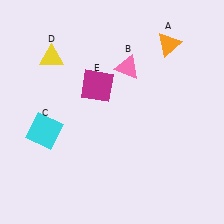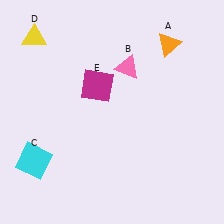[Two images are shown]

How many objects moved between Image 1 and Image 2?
2 objects moved between the two images.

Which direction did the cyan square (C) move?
The cyan square (C) moved down.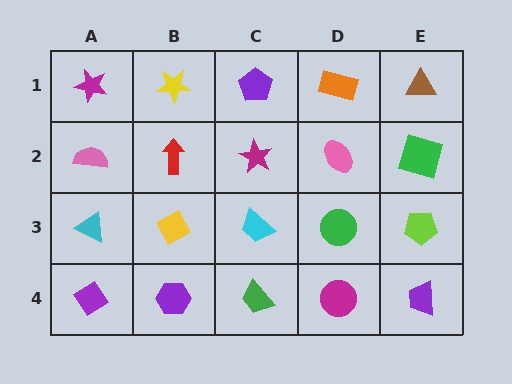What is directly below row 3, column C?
A green trapezoid.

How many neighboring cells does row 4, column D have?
3.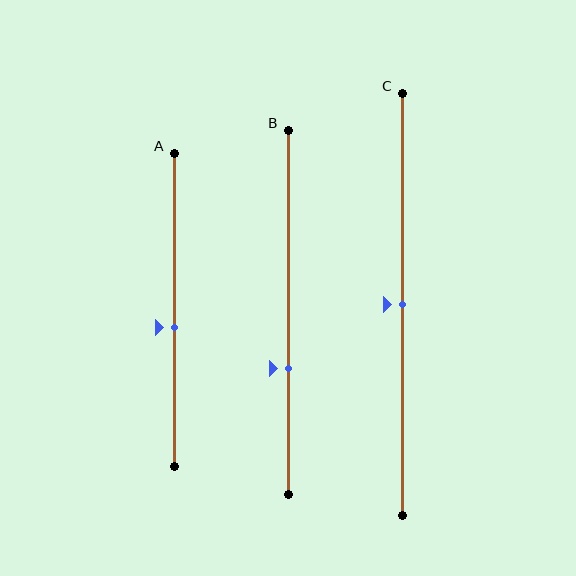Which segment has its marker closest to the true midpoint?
Segment C has its marker closest to the true midpoint.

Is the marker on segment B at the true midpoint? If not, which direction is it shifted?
No, the marker on segment B is shifted downward by about 15% of the segment length.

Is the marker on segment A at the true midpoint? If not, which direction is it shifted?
No, the marker on segment A is shifted downward by about 6% of the segment length.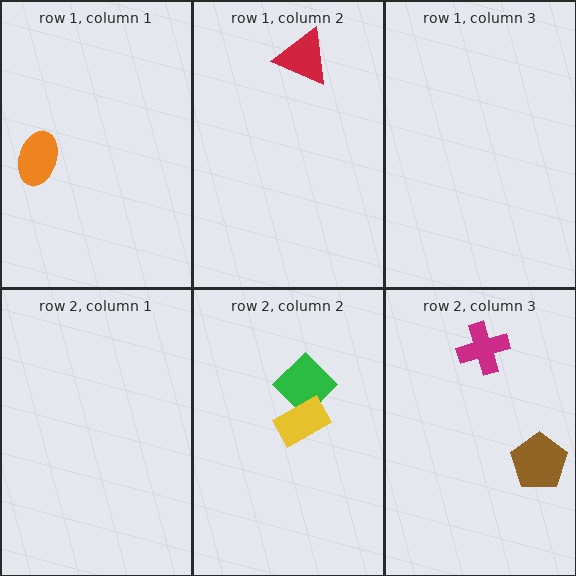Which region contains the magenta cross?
The row 2, column 3 region.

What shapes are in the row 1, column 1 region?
The orange ellipse.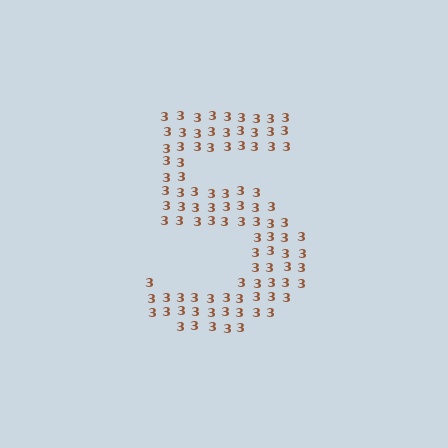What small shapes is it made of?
It is made of small digit 3's.